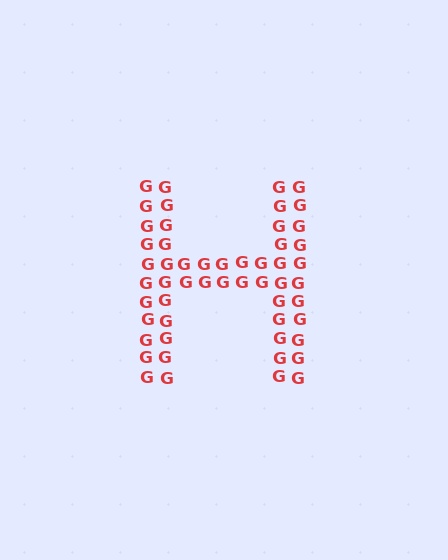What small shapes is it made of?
It is made of small letter G's.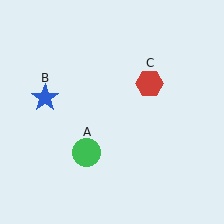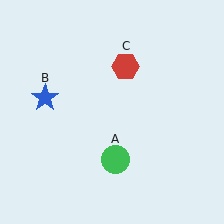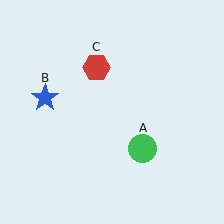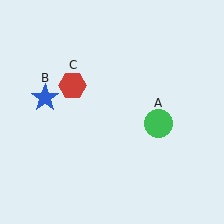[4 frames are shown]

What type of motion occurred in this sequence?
The green circle (object A), red hexagon (object C) rotated counterclockwise around the center of the scene.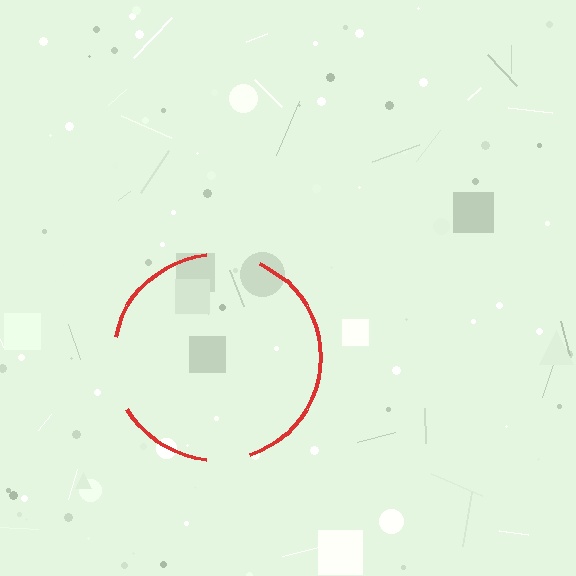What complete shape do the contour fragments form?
The contour fragments form a circle.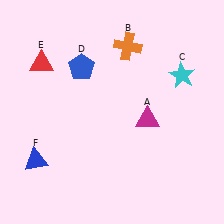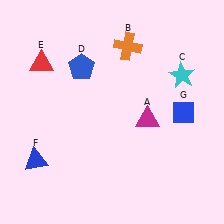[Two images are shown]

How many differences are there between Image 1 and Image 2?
There is 1 difference between the two images.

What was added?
A blue diamond (G) was added in Image 2.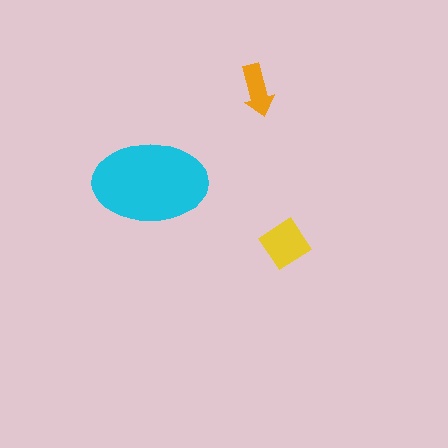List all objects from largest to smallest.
The cyan ellipse, the yellow diamond, the orange arrow.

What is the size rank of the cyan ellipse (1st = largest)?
1st.